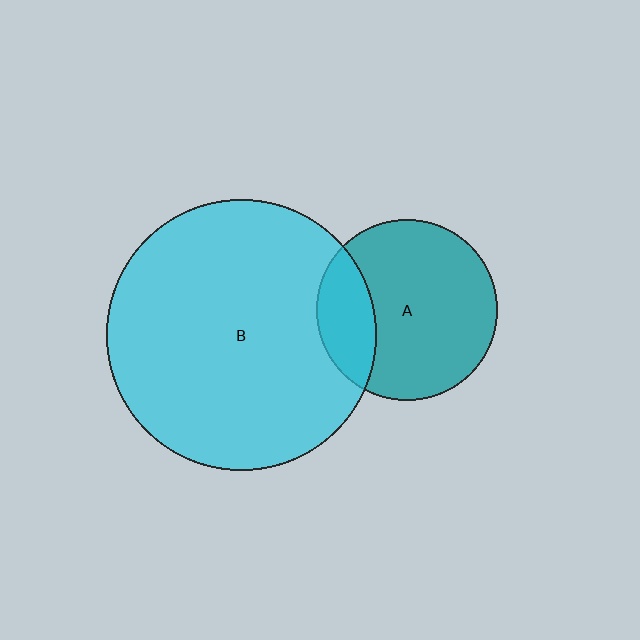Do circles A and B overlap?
Yes.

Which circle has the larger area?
Circle B (cyan).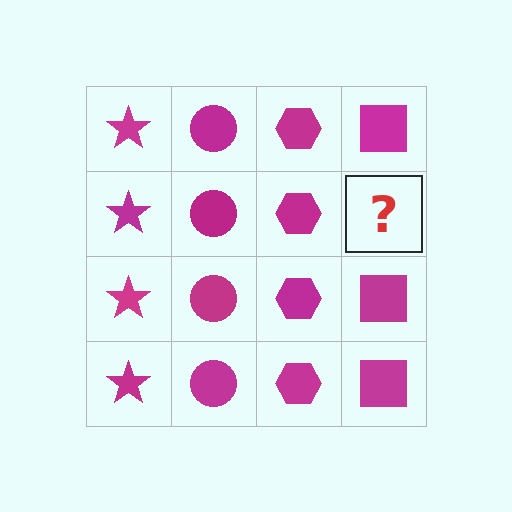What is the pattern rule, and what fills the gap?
The rule is that each column has a consistent shape. The gap should be filled with a magenta square.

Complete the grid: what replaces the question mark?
The question mark should be replaced with a magenta square.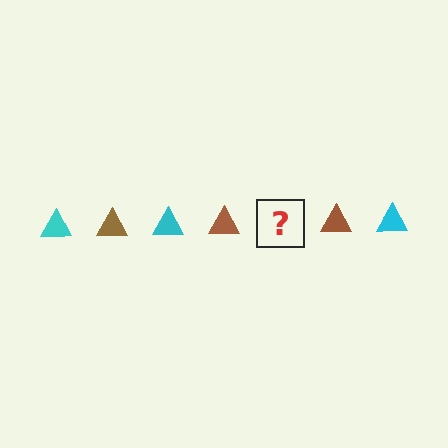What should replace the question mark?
The question mark should be replaced with a cyan triangle.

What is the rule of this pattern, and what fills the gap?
The rule is that the pattern cycles through cyan, brown triangles. The gap should be filled with a cyan triangle.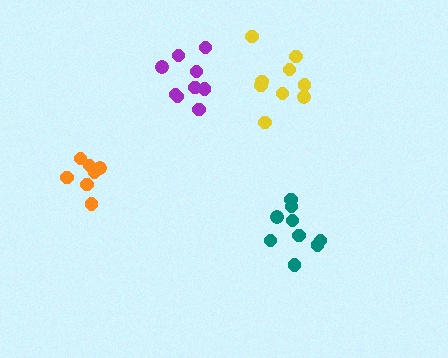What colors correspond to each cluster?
The clusters are colored: orange, purple, yellow, teal.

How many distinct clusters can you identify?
There are 4 distinct clusters.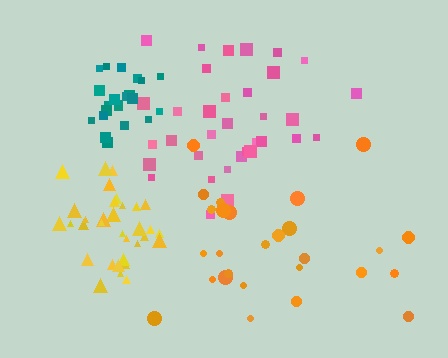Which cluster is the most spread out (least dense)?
Orange.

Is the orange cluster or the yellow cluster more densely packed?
Yellow.